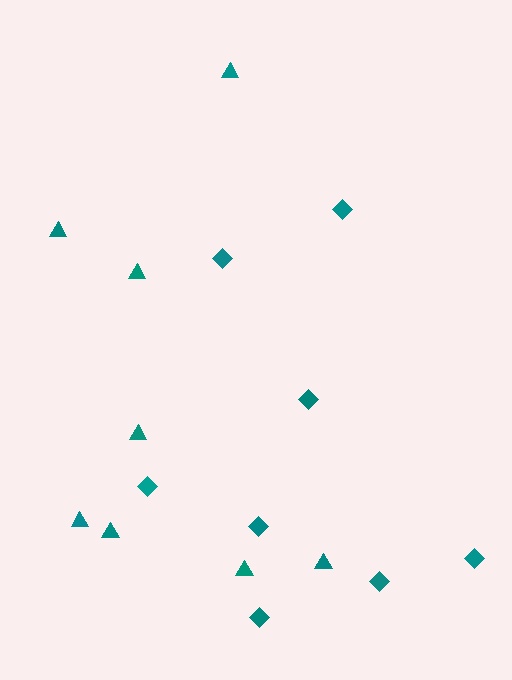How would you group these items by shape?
There are 2 groups: one group of triangles (8) and one group of diamonds (8).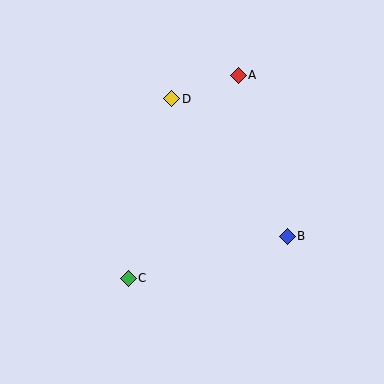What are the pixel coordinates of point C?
Point C is at (128, 278).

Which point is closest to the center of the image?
Point D at (172, 99) is closest to the center.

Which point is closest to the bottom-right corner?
Point B is closest to the bottom-right corner.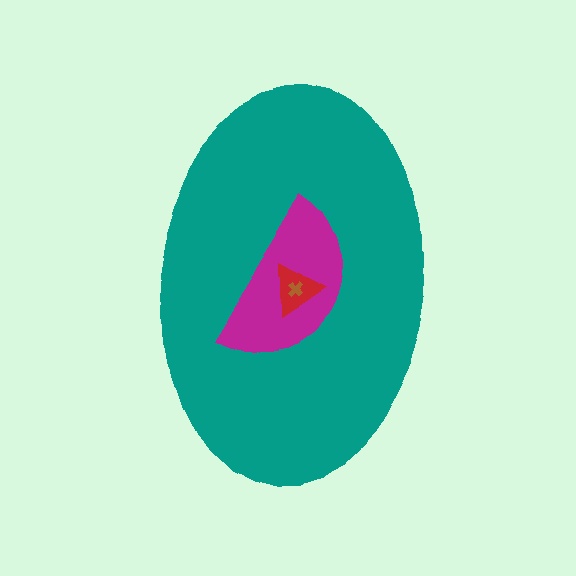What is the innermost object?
The brown cross.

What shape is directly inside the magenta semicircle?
The red triangle.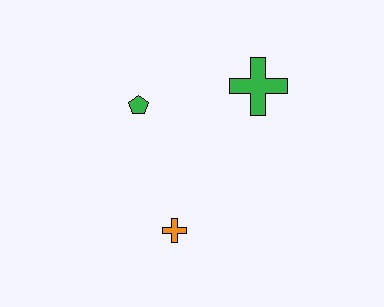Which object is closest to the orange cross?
The green pentagon is closest to the orange cross.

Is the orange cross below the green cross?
Yes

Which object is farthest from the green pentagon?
The orange cross is farthest from the green pentagon.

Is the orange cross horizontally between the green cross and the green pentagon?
Yes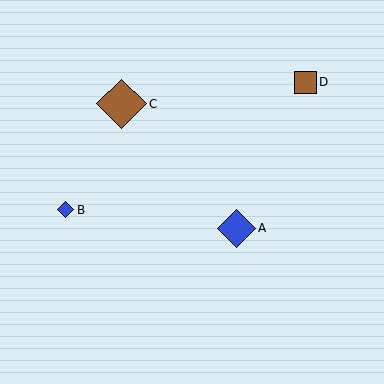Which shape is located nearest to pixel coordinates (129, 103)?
The brown diamond (labeled C) at (121, 104) is nearest to that location.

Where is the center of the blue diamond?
The center of the blue diamond is at (236, 228).